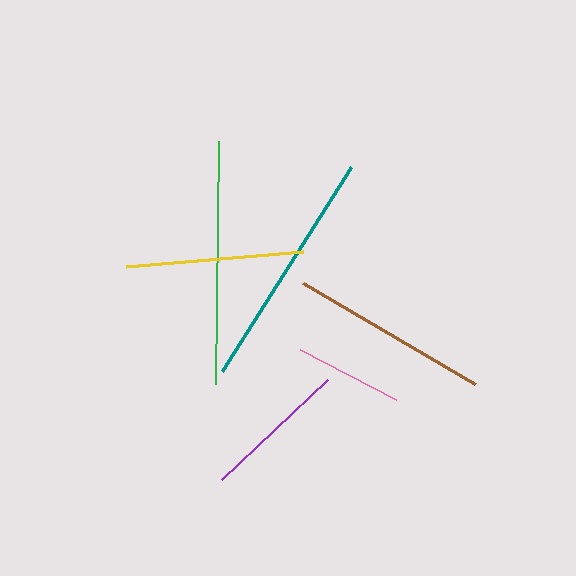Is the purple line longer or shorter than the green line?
The green line is longer than the purple line.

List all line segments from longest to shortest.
From longest to shortest: green, teal, brown, yellow, purple, pink.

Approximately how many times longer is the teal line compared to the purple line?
The teal line is approximately 1.7 times the length of the purple line.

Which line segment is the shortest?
The pink line is the shortest at approximately 108 pixels.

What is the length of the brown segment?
The brown segment is approximately 199 pixels long.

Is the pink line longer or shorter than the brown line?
The brown line is longer than the pink line.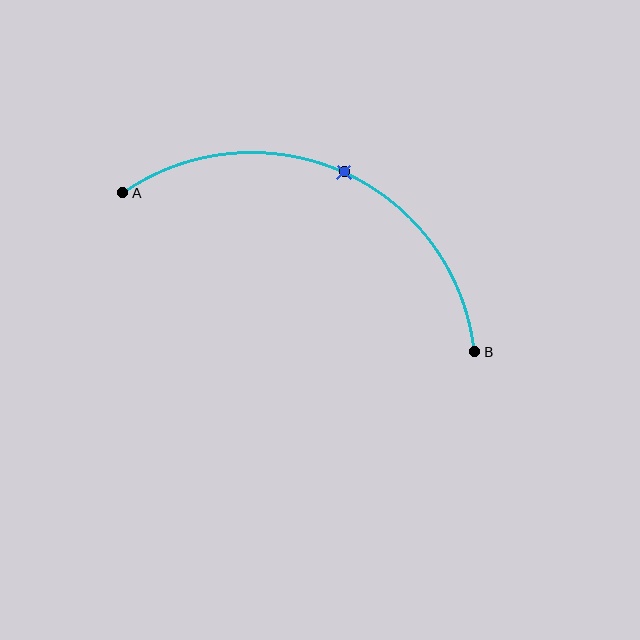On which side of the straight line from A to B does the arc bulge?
The arc bulges above the straight line connecting A and B.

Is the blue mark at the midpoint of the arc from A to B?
Yes. The blue mark lies on the arc at equal arc-length from both A and B — it is the arc midpoint.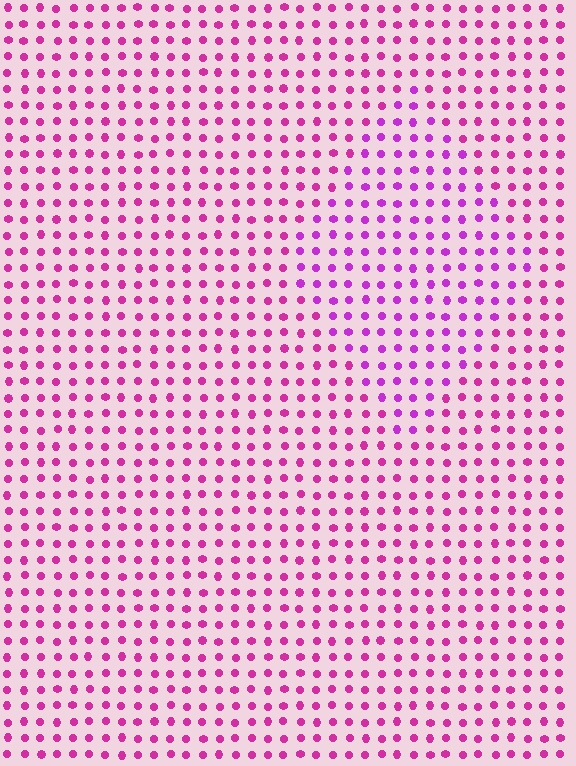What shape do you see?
I see a diamond.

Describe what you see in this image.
The image is filled with small magenta elements in a uniform arrangement. A diamond-shaped region is visible where the elements are tinted to a slightly different hue, forming a subtle color boundary.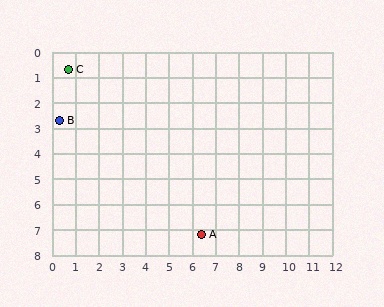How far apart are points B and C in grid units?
Points B and C are about 2.0 grid units apart.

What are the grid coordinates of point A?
Point A is at approximately (6.4, 7.2).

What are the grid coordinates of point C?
Point C is at approximately (0.7, 0.7).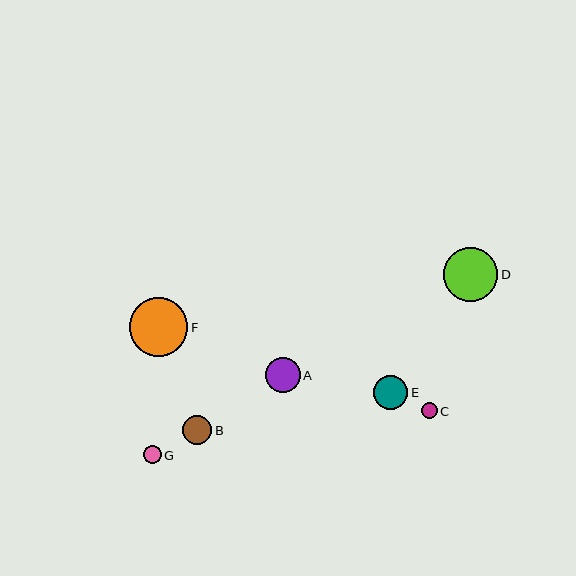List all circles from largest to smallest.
From largest to smallest: F, D, A, E, B, G, C.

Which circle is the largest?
Circle F is the largest with a size of approximately 58 pixels.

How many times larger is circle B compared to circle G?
Circle B is approximately 1.7 times the size of circle G.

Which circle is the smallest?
Circle C is the smallest with a size of approximately 16 pixels.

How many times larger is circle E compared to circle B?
Circle E is approximately 1.2 times the size of circle B.